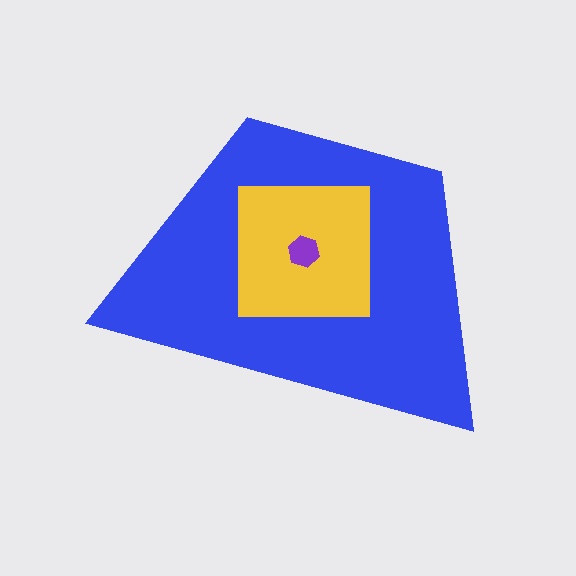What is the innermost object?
The purple hexagon.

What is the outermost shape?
The blue trapezoid.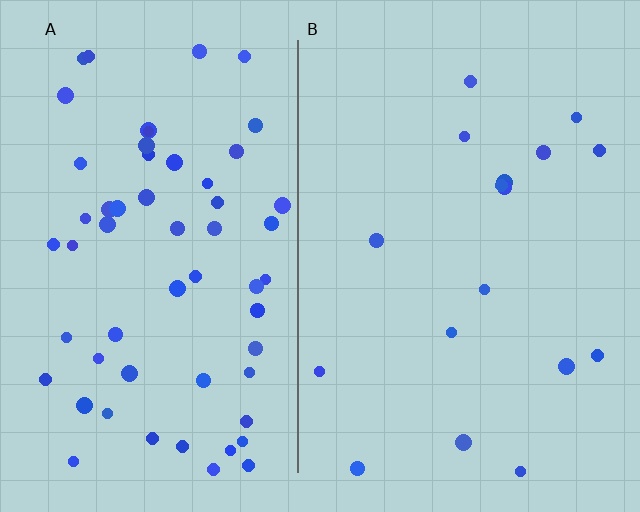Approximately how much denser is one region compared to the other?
Approximately 3.4× — region A over region B.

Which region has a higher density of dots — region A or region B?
A (the left).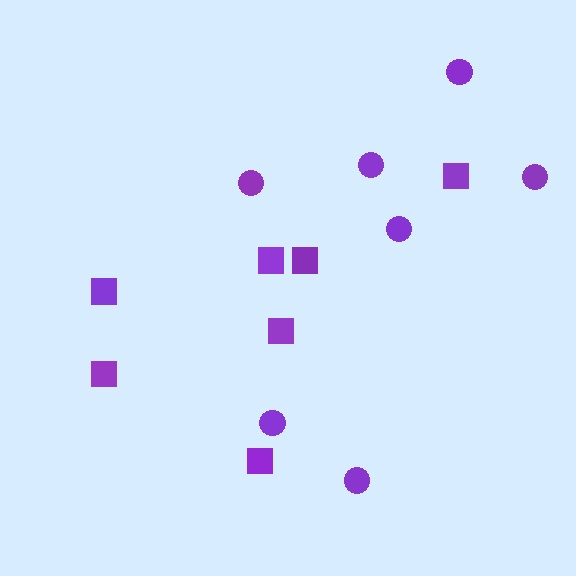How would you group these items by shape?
There are 2 groups: one group of circles (7) and one group of squares (7).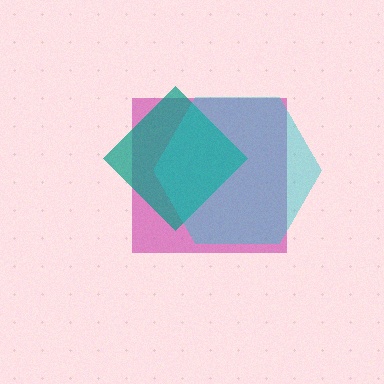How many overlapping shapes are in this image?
There are 3 overlapping shapes in the image.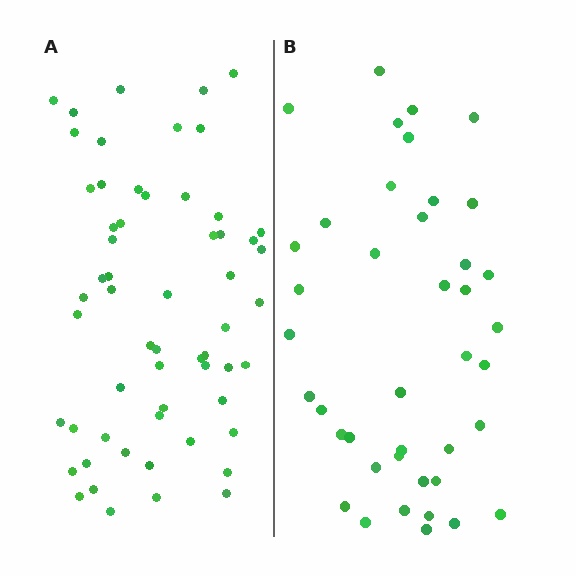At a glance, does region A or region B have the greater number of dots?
Region A (the left region) has more dots.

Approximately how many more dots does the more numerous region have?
Region A has approximately 20 more dots than region B.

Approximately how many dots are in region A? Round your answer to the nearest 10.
About 60 dots. (The exact count is 59, which rounds to 60.)